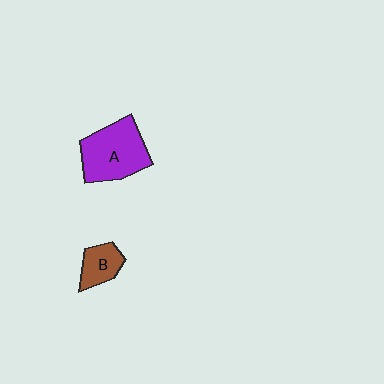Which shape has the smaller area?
Shape B (brown).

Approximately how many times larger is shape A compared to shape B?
Approximately 2.3 times.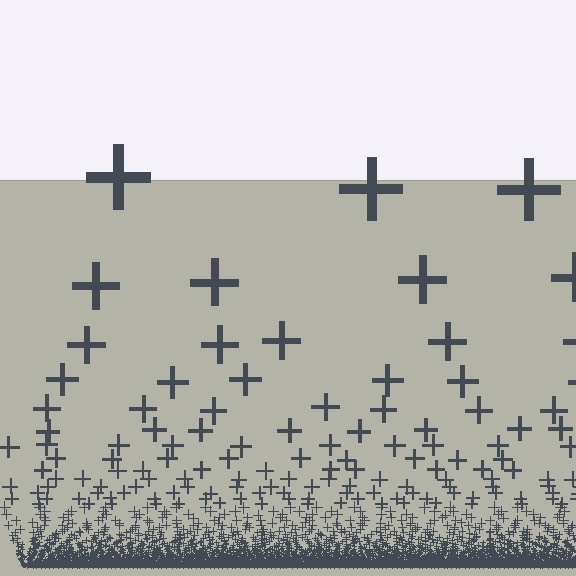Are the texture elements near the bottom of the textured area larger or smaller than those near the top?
Smaller. The gradient is inverted — elements near the bottom are smaller and denser.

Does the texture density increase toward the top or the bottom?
Density increases toward the bottom.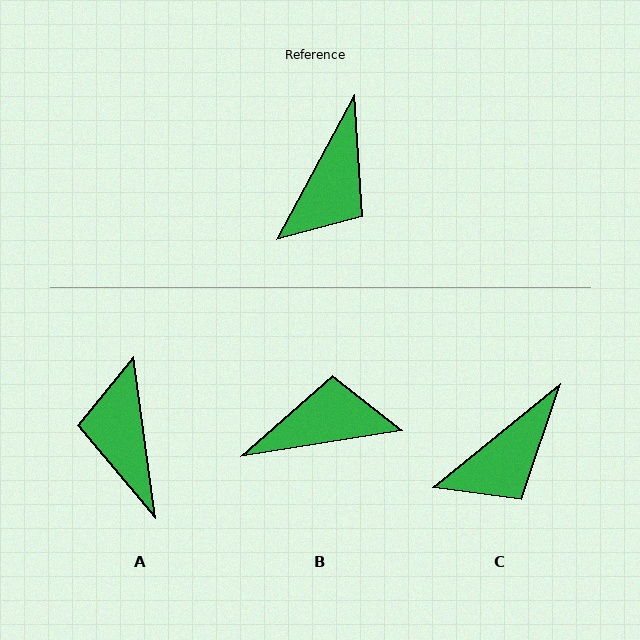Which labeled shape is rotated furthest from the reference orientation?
A, about 144 degrees away.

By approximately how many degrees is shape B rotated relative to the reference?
Approximately 127 degrees counter-clockwise.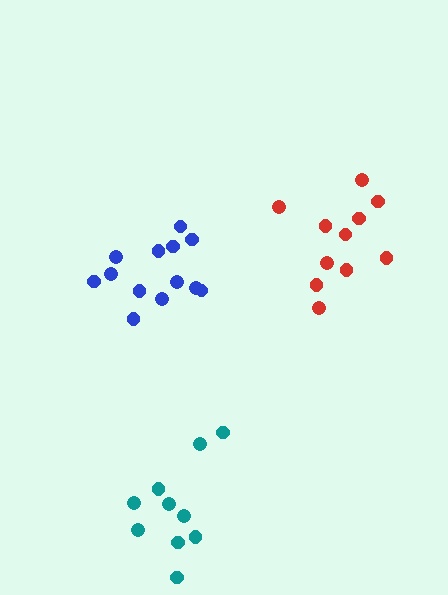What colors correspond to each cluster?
The clusters are colored: red, teal, blue.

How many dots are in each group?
Group 1: 11 dots, Group 2: 10 dots, Group 3: 13 dots (34 total).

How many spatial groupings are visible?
There are 3 spatial groupings.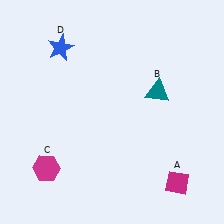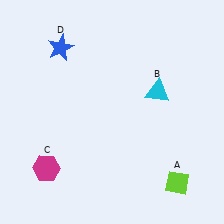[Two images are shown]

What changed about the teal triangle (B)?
In Image 1, B is teal. In Image 2, it changed to cyan.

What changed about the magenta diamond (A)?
In Image 1, A is magenta. In Image 2, it changed to lime.